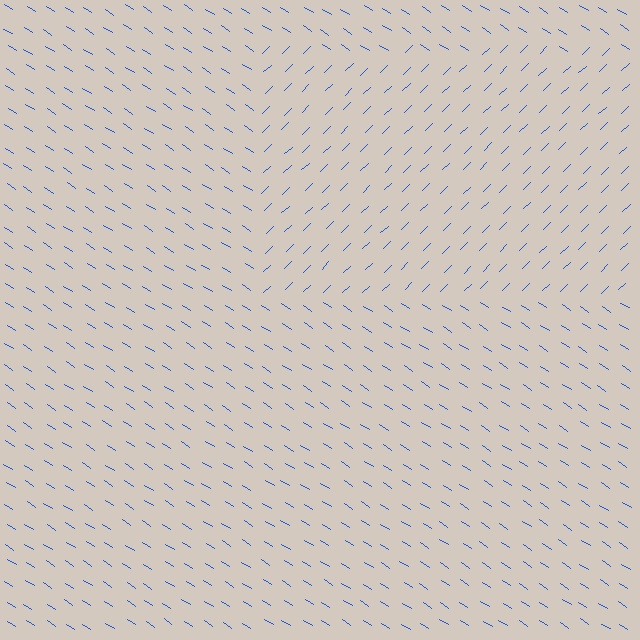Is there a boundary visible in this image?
Yes, there is a texture boundary formed by a change in line orientation.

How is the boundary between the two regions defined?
The boundary is defined purely by a change in line orientation (approximately 77 degrees difference). All lines are the same color and thickness.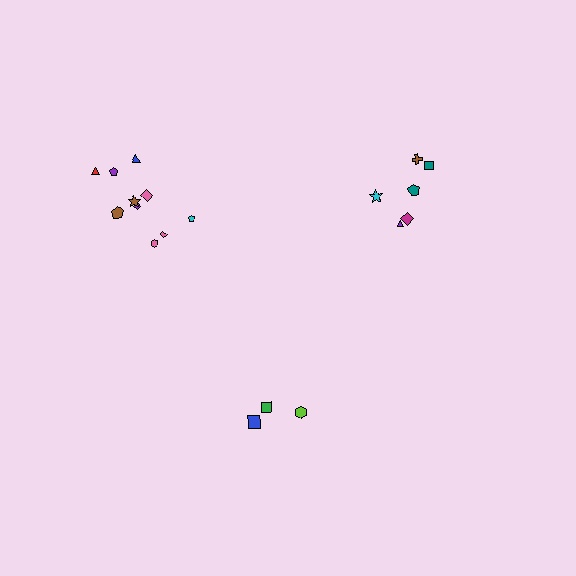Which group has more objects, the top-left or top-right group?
The top-left group.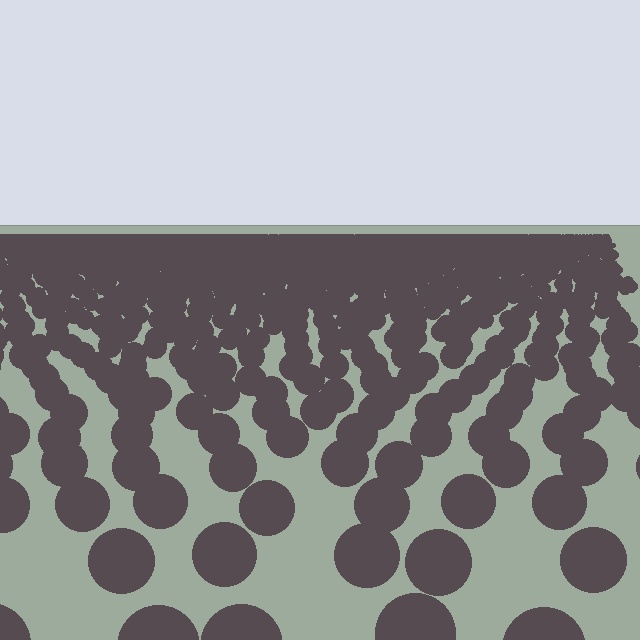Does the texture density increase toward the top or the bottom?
Density increases toward the top.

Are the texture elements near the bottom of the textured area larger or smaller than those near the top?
Larger. Near the bottom, elements are closer to the viewer and appear at a bigger on-screen size.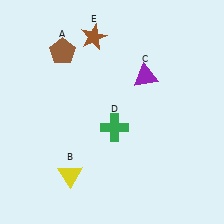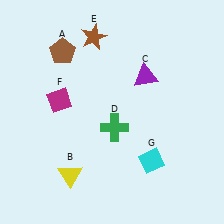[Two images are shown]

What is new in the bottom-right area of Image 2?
A cyan diamond (G) was added in the bottom-right area of Image 2.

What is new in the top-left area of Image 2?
A magenta diamond (F) was added in the top-left area of Image 2.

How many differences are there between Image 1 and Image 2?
There are 2 differences between the two images.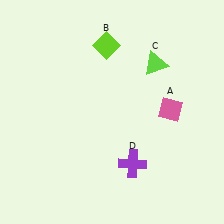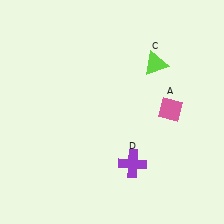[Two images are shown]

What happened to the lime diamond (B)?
The lime diamond (B) was removed in Image 2. It was in the top-left area of Image 1.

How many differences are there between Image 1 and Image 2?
There is 1 difference between the two images.